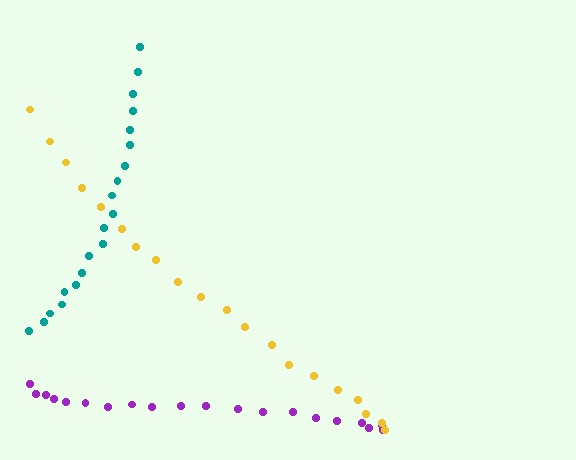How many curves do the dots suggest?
There are 3 distinct paths.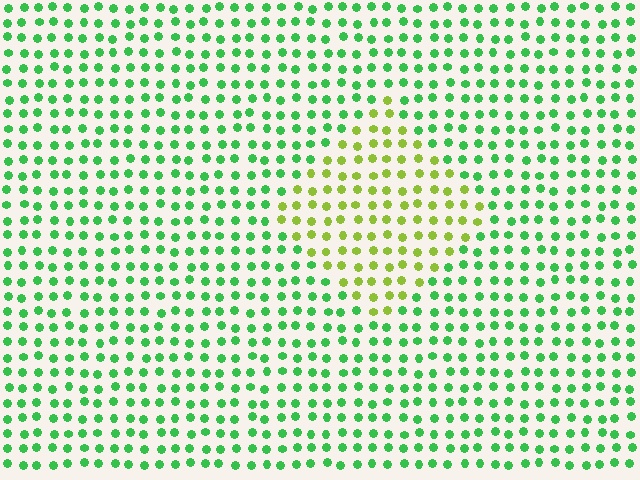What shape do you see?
I see a diamond.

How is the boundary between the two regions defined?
The boundary is defined purely by a slight shift in hue (about 47 degrees). Spacing, size, and orientation are identical on both sides.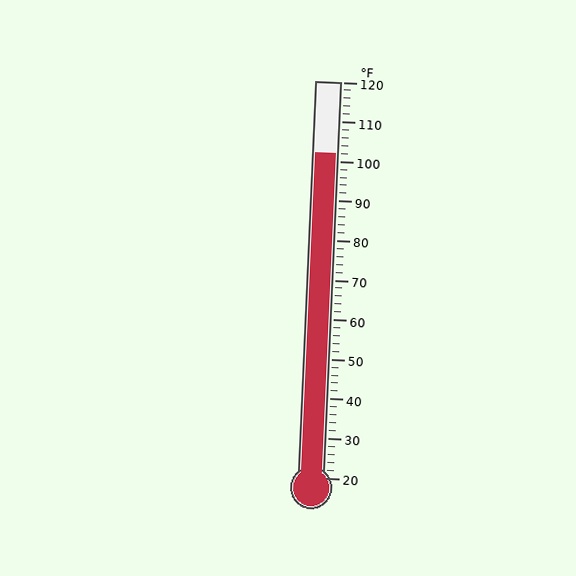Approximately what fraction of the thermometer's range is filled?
The thermometer is filled to approximately 80% of its range.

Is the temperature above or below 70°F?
The temperature is above 70°F.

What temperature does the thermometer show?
The thermometer shows approximately 102°F.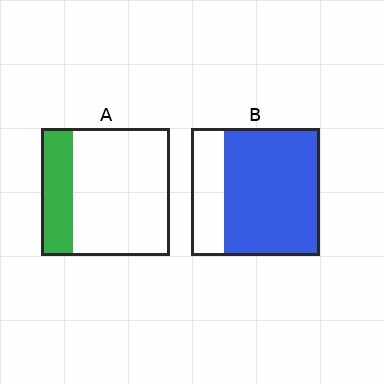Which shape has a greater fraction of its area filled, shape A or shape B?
Shape B.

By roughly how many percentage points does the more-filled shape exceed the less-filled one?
By roughly 50 percentage points (B over A).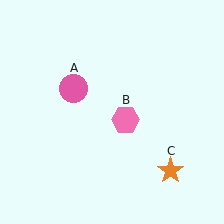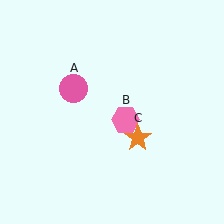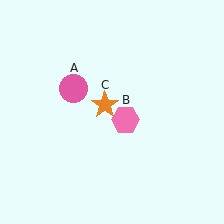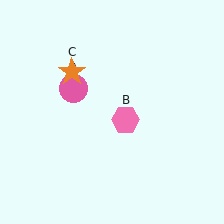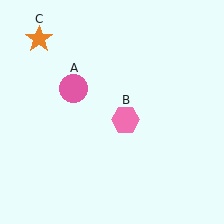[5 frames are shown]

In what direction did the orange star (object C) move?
The orange star (object C) moved up and to the left.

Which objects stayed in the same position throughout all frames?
Pink circle (object A) and pink hexagon (object B) remained stationary.